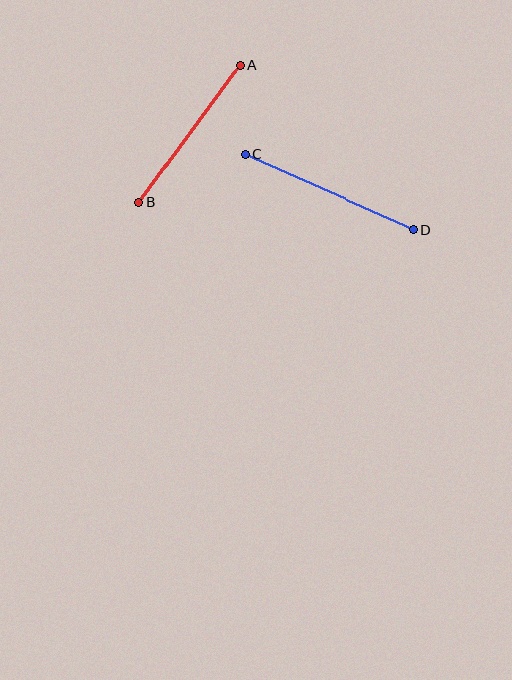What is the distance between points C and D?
The distance is approximately 184 pixels.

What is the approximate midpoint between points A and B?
The midpoint is at approximately (189, 134) pixels.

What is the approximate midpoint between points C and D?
The midpoint is at approximately (329, 192) pixels.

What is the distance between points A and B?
The distance is approximately 171 pixels.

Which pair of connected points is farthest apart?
Points C and D are farthest apart.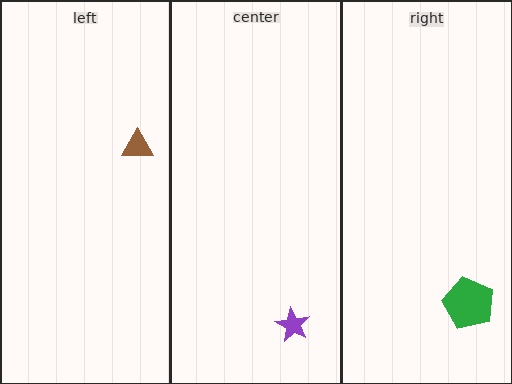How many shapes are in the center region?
1.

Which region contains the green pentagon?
The right region.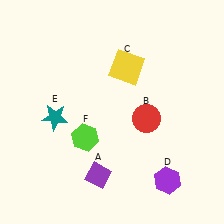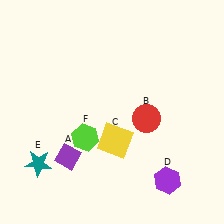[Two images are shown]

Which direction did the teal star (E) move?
The teal star (E) moved down.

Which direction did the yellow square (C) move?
The yellow square (C) moved down.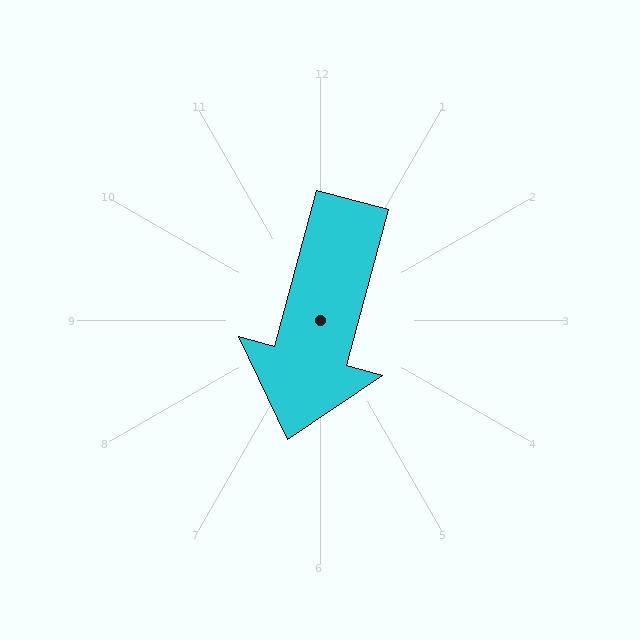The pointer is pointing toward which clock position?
Roughly 7 o'clock.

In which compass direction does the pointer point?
South.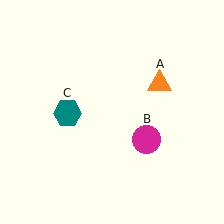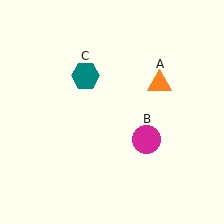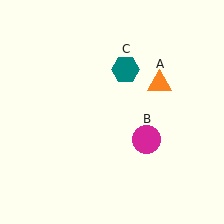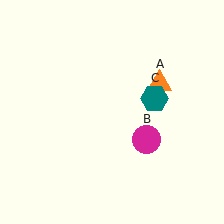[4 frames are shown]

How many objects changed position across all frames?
1 object changed position: teal hexagon (object C).